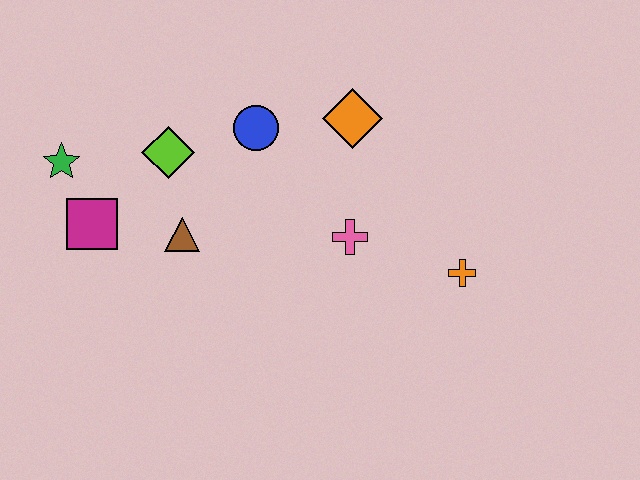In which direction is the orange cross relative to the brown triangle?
The orange cross is to the right of the brown triangle.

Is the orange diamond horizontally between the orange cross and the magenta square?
Yes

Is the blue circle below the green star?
No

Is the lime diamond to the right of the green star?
Yes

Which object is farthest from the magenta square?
The orange cross is farthest from the magenta square.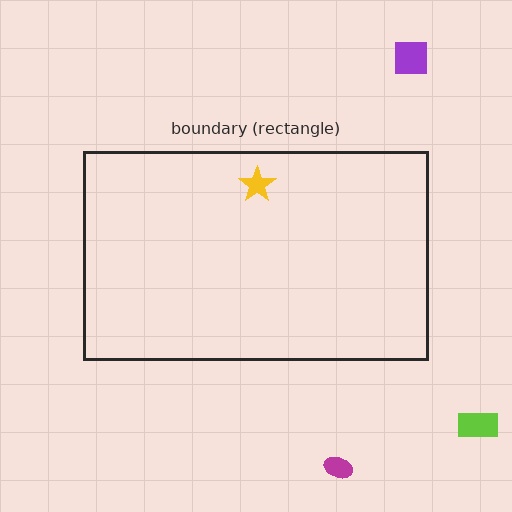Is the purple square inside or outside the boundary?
Outside.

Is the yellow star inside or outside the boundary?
Inside.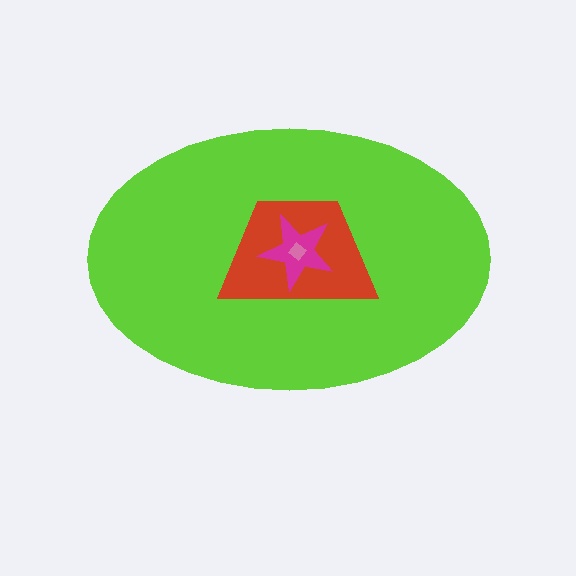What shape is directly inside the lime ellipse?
The red trapezoid.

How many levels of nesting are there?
4.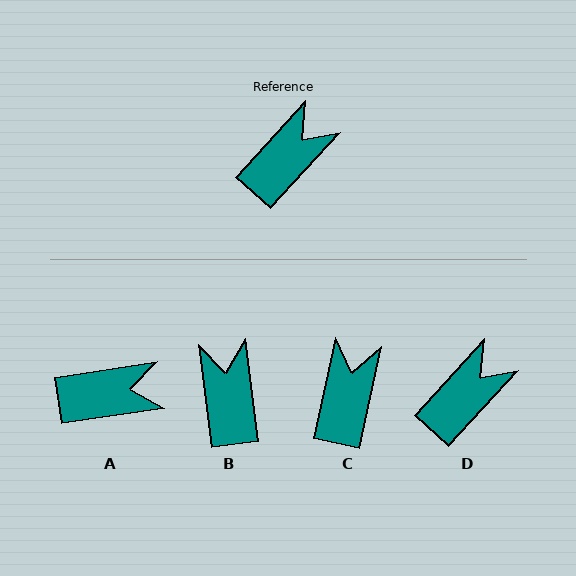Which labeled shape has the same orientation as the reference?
D.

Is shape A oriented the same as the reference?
No, it is off by about 39 degrees.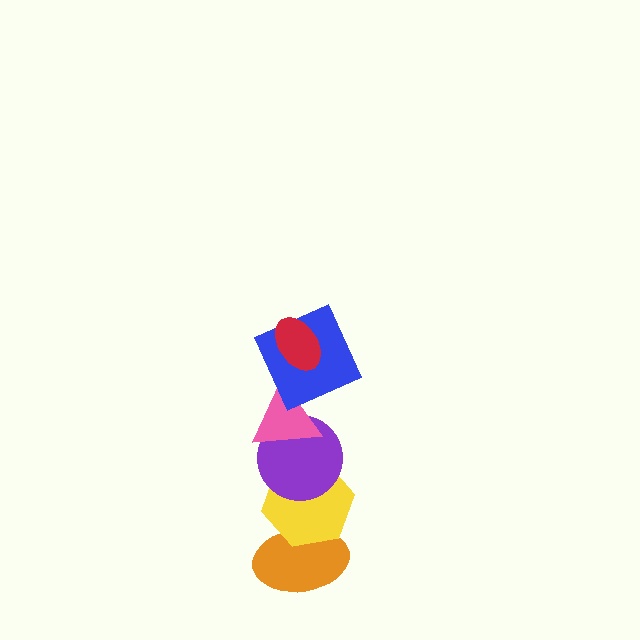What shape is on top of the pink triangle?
The blue square is on top of the pink triangle.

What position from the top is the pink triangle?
The pink triangle is 3rd from the top.